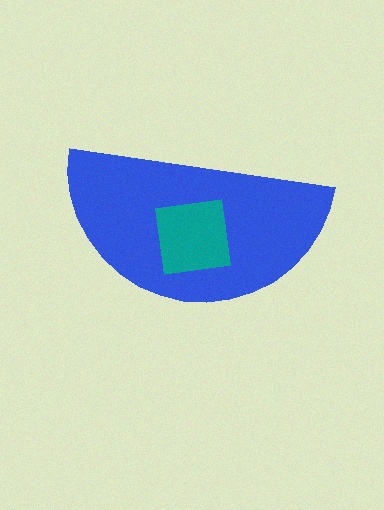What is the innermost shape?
The teal square.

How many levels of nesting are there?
2.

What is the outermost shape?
The blue semicircle.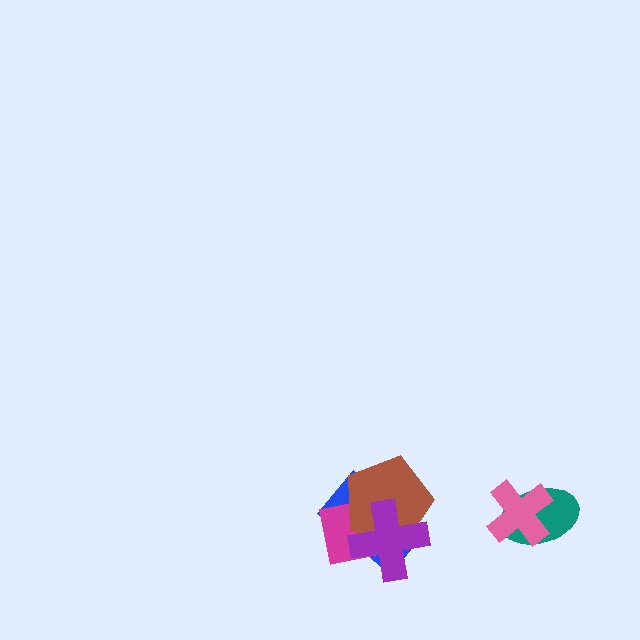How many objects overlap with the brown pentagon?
3 objects overlap with the brown pentagon.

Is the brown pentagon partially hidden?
Yes, it is partially covered by another shape.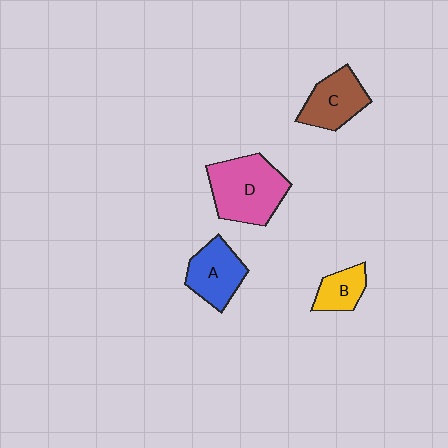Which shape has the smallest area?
Shape B (yellow).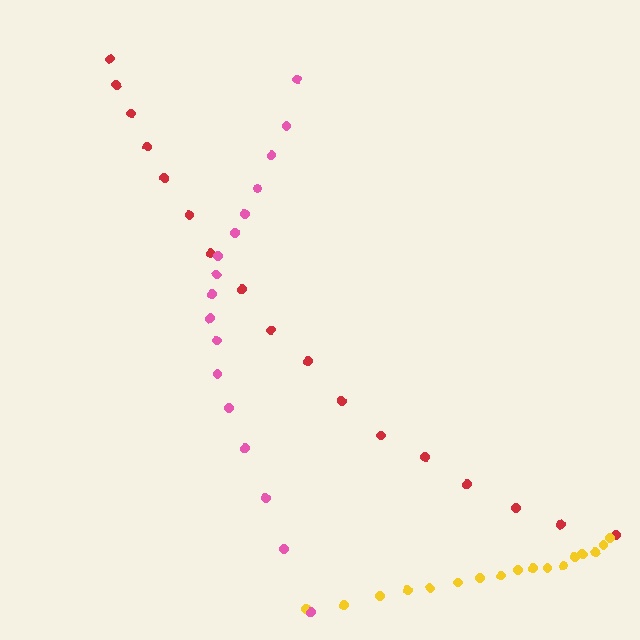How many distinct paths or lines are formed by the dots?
There are 3 distinct paths.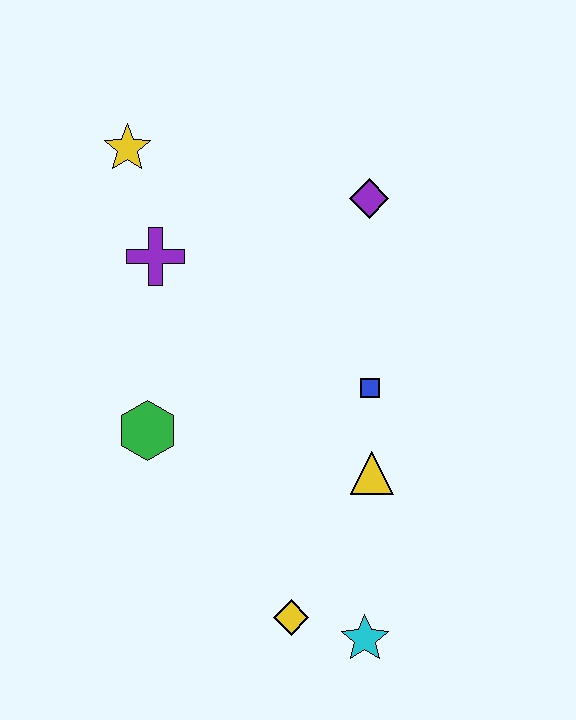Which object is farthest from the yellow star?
The cyan star is farthest from the yellow star.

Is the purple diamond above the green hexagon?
Yes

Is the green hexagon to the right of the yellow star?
Yes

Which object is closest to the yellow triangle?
The blue square is closest to the yellow triangle.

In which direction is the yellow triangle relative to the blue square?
The yellow triangle is below the blue square.